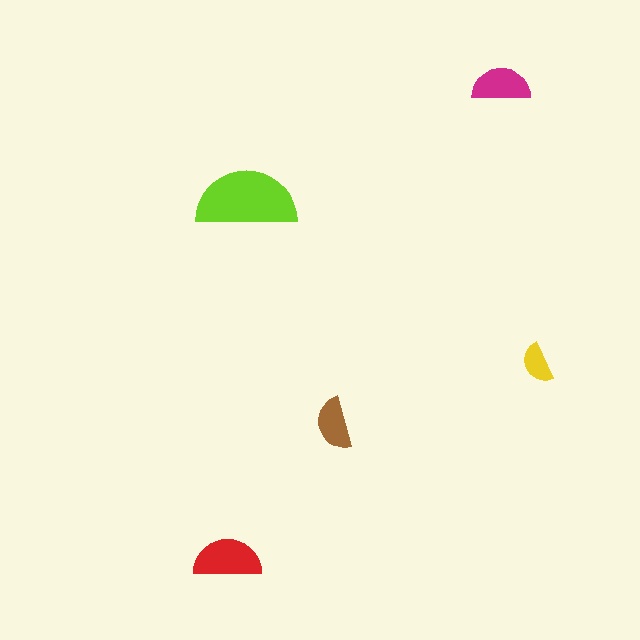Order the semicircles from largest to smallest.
the lime one, the red one, the magenta one, the brown one, the yellow one.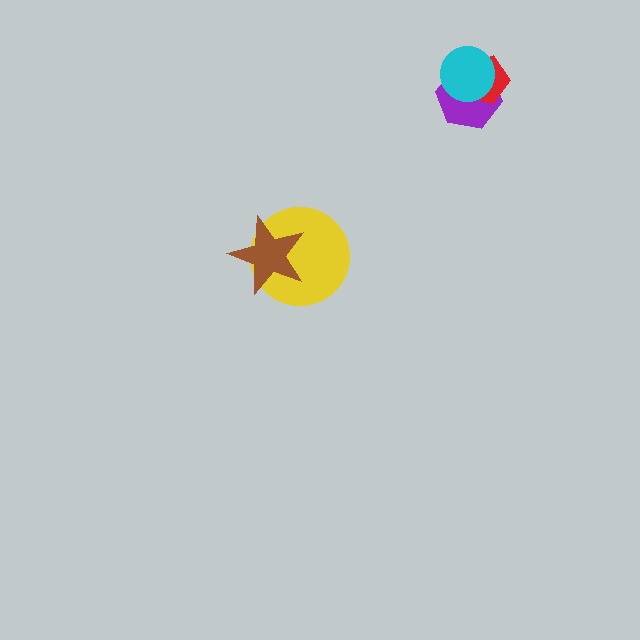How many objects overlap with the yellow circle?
1 object overlaps with the yellow circle.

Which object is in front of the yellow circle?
The brown star is in front of the yellow circle.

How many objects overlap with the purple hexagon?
2 objects overlap with the purple hexagon.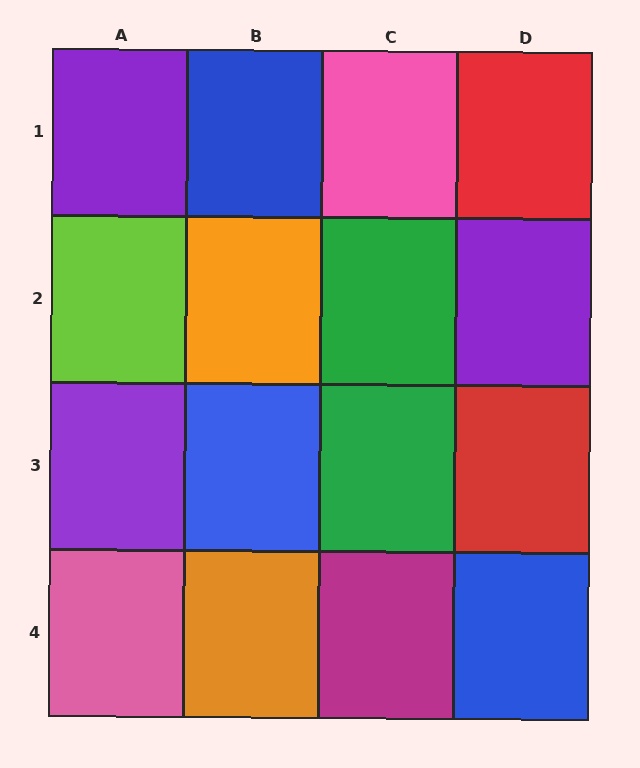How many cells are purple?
3 cells are purple.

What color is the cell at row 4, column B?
Orange.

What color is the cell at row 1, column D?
Red.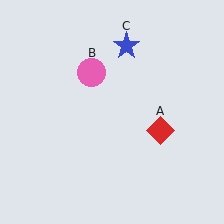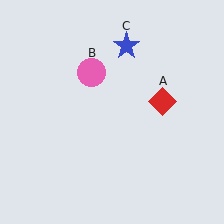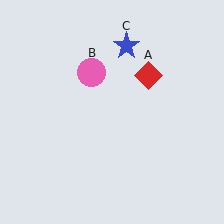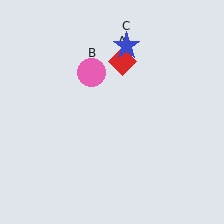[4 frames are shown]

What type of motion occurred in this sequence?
The red diamond (object A) rotated counterclockwise around the center of the scene.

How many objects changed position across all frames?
1 object changed position: red diamond (object A).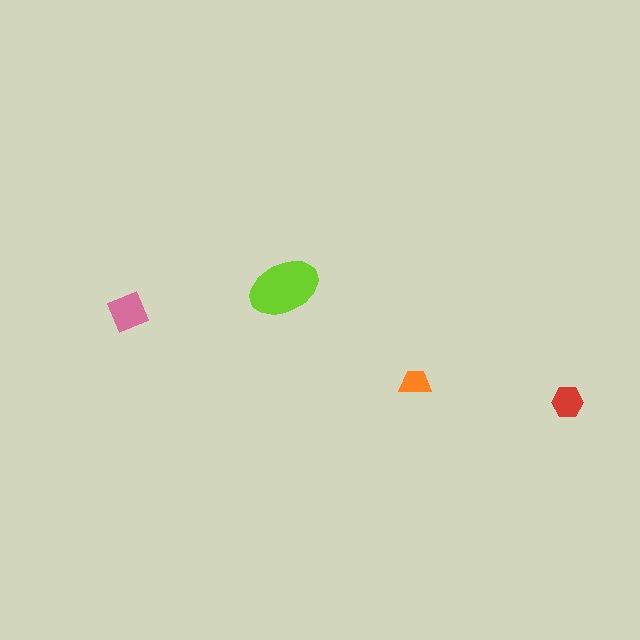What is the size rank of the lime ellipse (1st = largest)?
1st.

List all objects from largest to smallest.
The lime ellipse, the pink diamond, the red hexagon, the orange trapezoid.